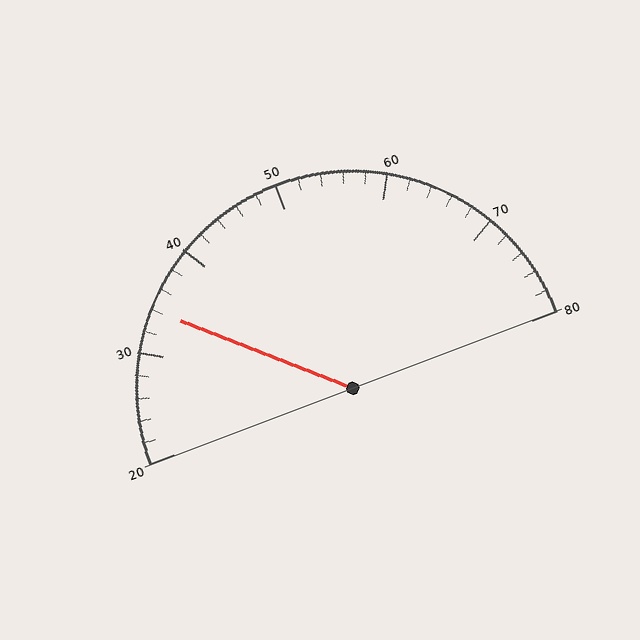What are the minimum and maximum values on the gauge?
The gauge ranges from 20 to 80.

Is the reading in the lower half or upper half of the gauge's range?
The reading is in the lower half of the range (20 to 80).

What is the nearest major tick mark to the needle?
The nearest major tick mark is 30.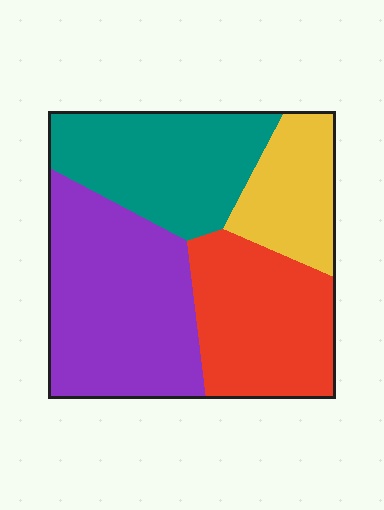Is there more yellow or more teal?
Teal.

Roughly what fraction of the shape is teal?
Teal covers around 25% of the shape.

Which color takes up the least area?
Yellow, at roughly 15%.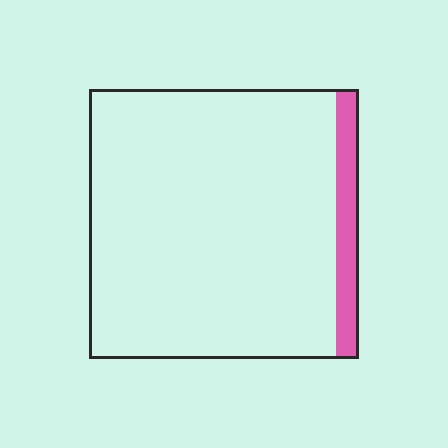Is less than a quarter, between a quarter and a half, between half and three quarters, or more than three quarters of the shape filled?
Less than a quarter.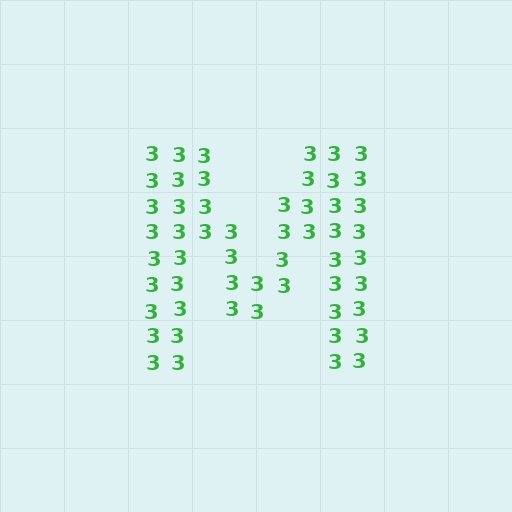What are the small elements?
The small elements are digit 3's.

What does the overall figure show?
The overall figure shows the letter M.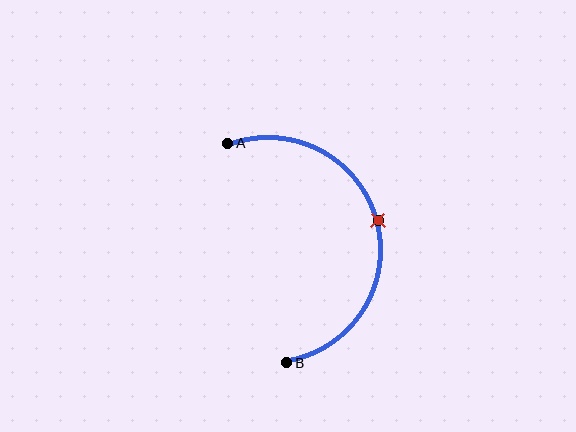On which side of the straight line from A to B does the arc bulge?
The arc bulges to the right of the straight line connecting A and B.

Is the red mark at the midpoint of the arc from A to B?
Yes. The red mark lies on the arc at equal arc-length from both A and B — it is the arc midpoint.